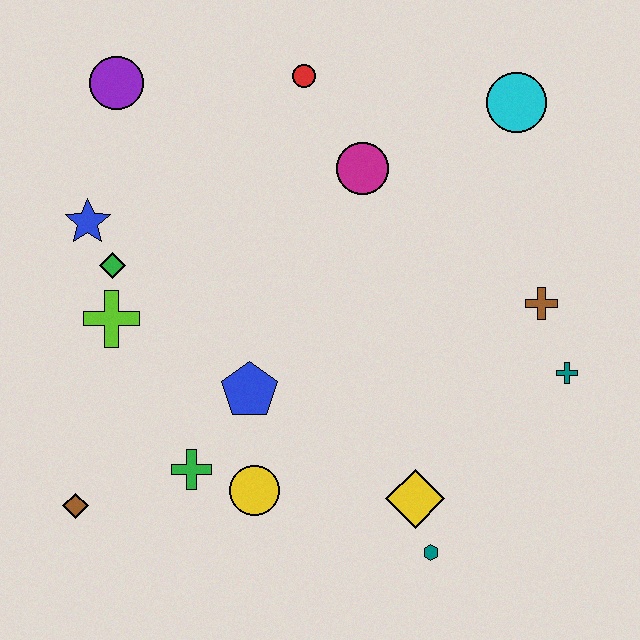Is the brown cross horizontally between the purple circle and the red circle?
No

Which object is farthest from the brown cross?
The brown diamond is farthest from the brown cross.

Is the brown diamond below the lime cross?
Yes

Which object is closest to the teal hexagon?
The yellow diamond is closest to the teal hexagon.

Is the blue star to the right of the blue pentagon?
No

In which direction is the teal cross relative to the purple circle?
The teal cross is to the right of the purple circle.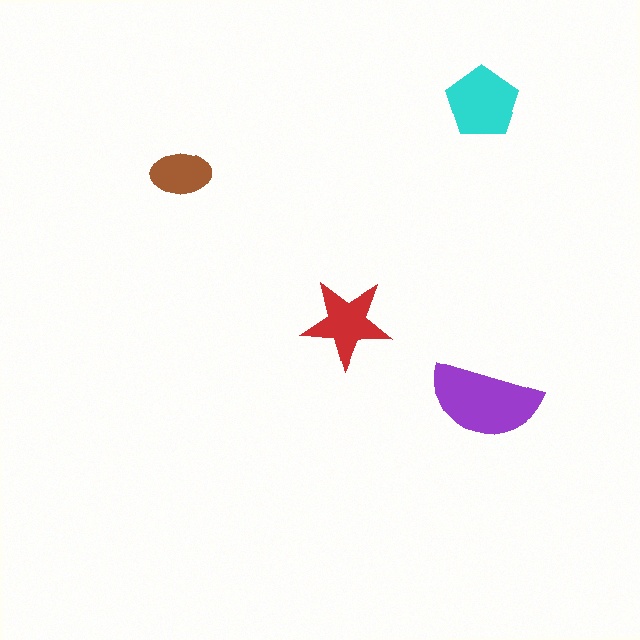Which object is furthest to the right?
The cyan pentagon is rightmost.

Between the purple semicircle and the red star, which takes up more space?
The purple semicircle.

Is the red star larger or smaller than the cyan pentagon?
Smaller.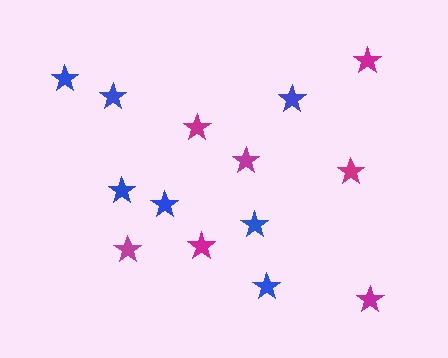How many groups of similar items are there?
There are 2 groups: one group of blue stars (7) and one group of magenta stars (7).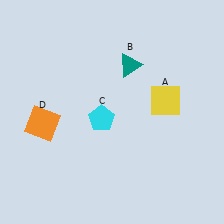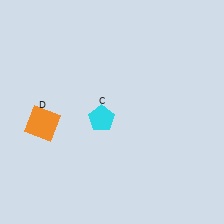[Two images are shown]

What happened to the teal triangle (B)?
The teal triangle (B) was removed in Image 2. It was in the top-right area of Image 1.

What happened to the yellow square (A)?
The yellow square (A) was removed in Image 2. It was in the top-right area of Image 1.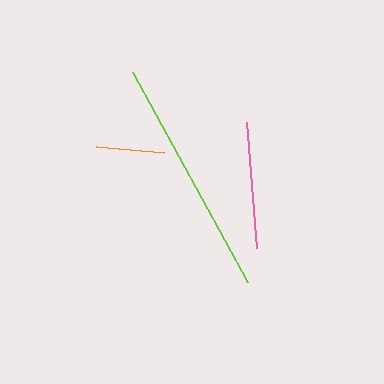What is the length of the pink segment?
The pink segment is approximately 127 pixels long.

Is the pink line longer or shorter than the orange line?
The pink line is longer than the orange line.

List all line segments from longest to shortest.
From longest to shortest: lime, pink, orange.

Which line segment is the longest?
The lime line is the longest at approximately 240 pixels.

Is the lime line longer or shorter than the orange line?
The lime line is longer than the orange line.